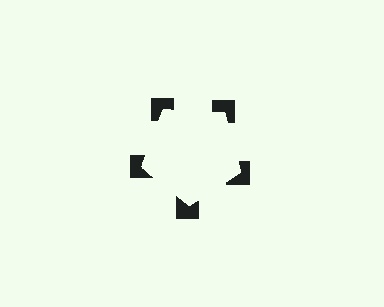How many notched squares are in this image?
There are 5 — one at each vertex of the illusory pentagon.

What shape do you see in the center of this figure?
An illusory pentagon — its edges are inferred from the aligned wedge cuts in the notched squares, not physically drawn.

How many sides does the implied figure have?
5 sides.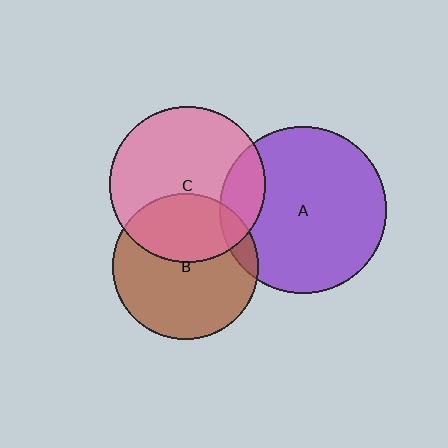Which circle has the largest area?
Circle A (purple).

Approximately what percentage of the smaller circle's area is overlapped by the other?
Approximately 35%.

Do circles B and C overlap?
Yes.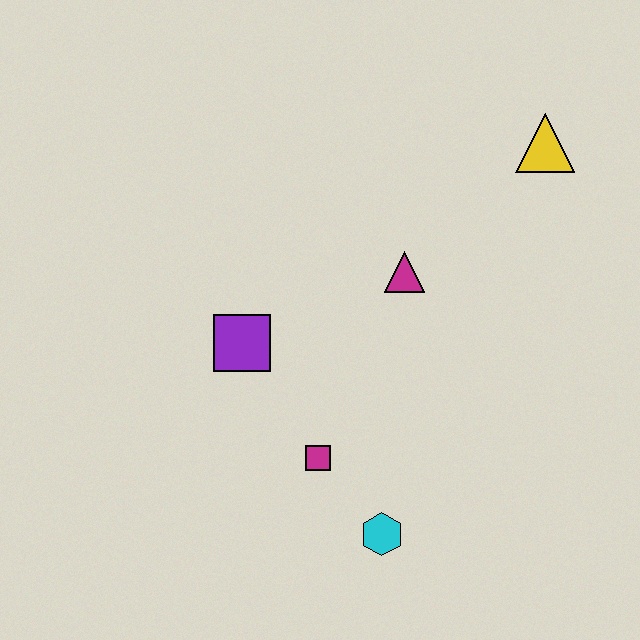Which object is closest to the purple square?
The magenta square is closest to the purple square.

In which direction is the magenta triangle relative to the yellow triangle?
The magenta triangle is to the left of the yellow triangle.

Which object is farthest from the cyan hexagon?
The yellow triangle is farthest from the cyan hexagon.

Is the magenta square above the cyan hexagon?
Yes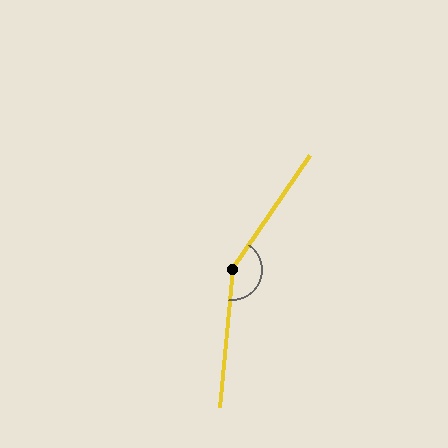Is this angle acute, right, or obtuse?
It is obtuse.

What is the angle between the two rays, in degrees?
Approximately 151 degrees.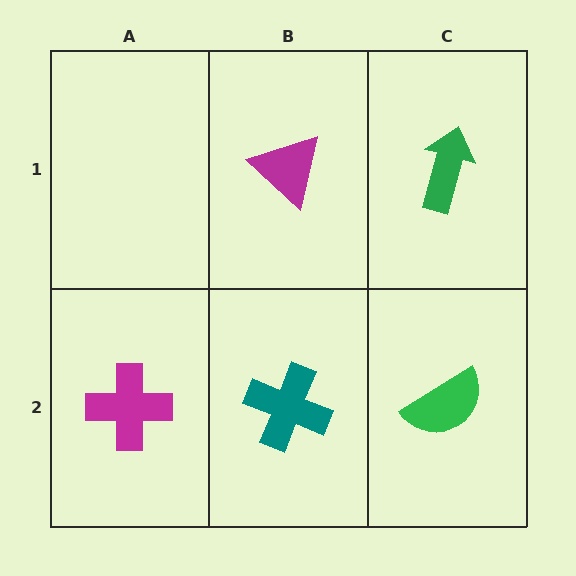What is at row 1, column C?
A green arrow.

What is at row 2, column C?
A green semicircle.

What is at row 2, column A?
A magenta cross.